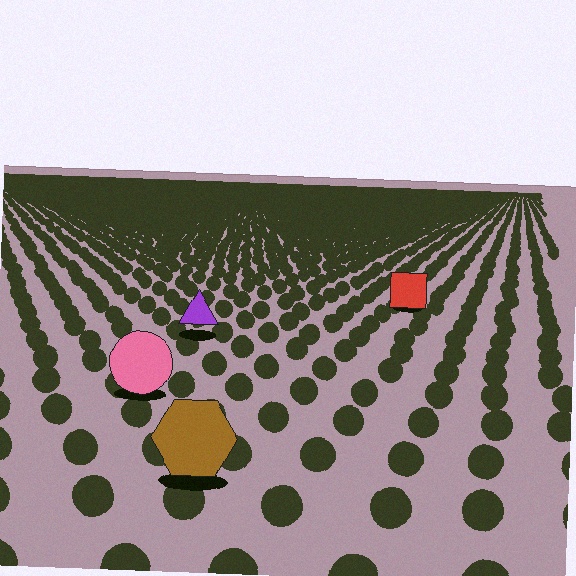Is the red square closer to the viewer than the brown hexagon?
No. The brown hexagon is closer — you can tell from the texture gradient: the ground texture is coarser near it.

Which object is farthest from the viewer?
The red square is farthest from the viewer. It appears smaller and the ground texture around it is denser.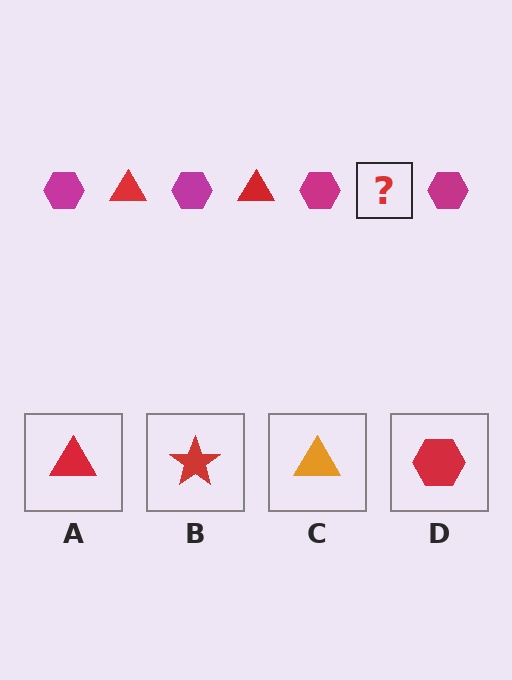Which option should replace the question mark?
Option A.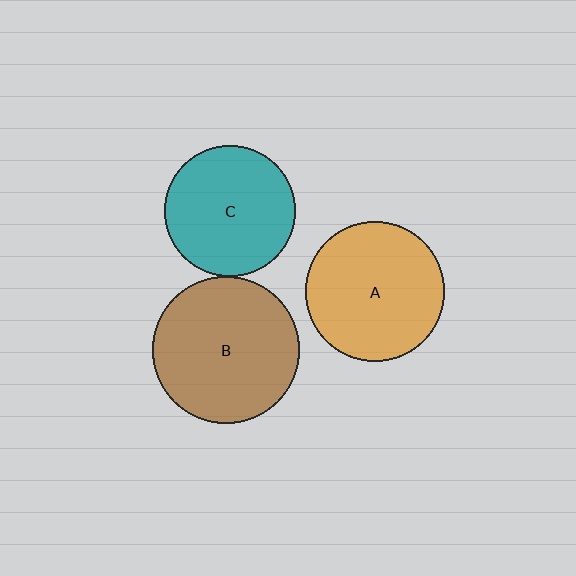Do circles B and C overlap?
Yes.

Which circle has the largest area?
Circle B (brown).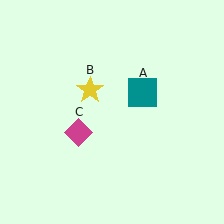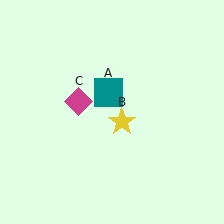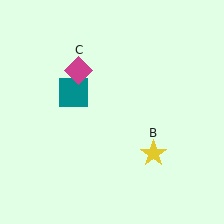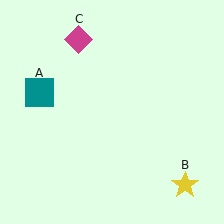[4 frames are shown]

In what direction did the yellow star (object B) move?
The yellow star (object B) moved down and to the right.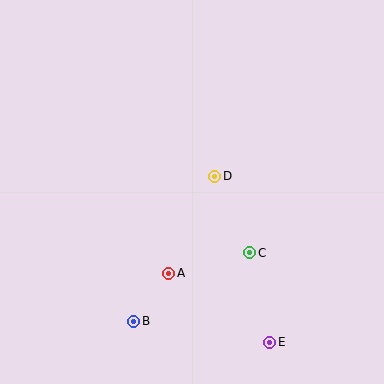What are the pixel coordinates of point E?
Point E is at (270, 342).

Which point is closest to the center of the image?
Point D at (215, 176) is closest to the center.